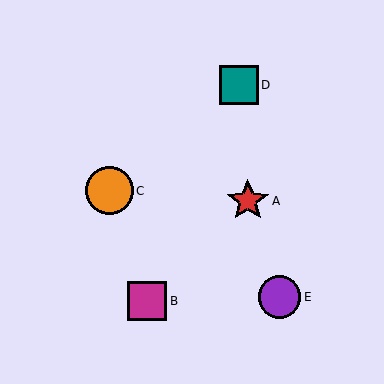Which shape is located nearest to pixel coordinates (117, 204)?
The orange circle (labeled C) at (110, 191) is nearest to that location.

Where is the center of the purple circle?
The center of the purple circle is at (279, 297).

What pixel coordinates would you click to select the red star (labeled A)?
Click at (248, 201) to select the red star A.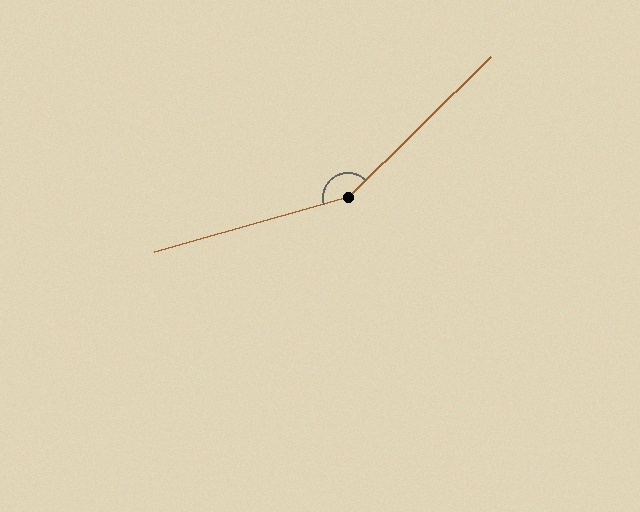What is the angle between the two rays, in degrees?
Approximately 151 degrees.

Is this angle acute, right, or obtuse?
It is obtuse.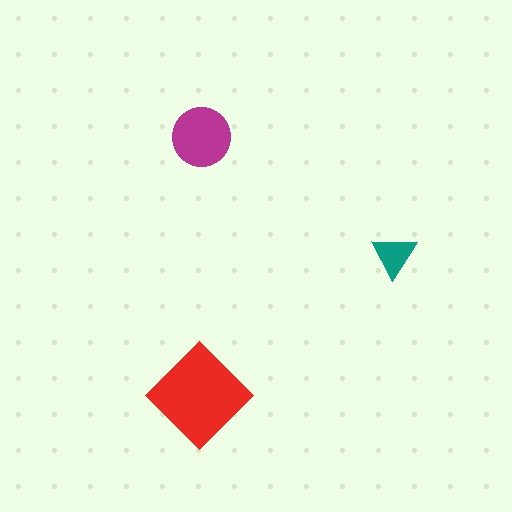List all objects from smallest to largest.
The teal triangle, the magenta circle, the red diamond.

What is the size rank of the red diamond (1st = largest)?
1st.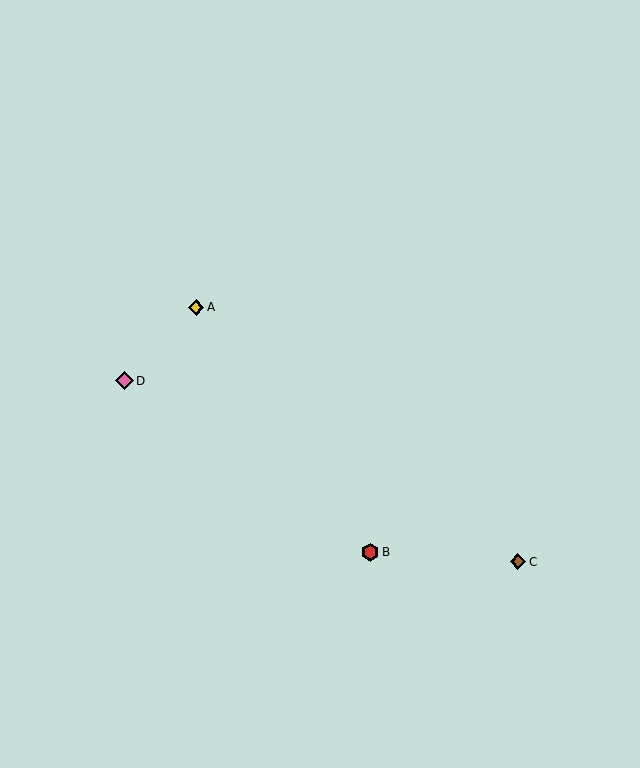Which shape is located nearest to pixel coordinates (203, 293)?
The yellow diamond (labeled A) at (196, 307) is nearest to that location.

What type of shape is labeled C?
Shape C is a brown diamond.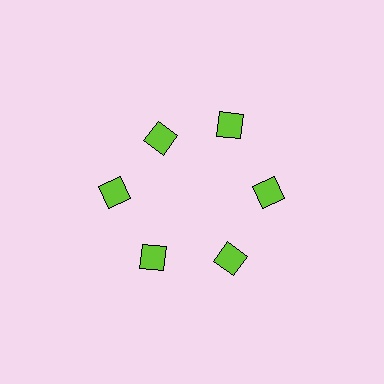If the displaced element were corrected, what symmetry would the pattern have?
It would have 6-fold rotational symmetry — the pattern would map onto itself every 60 degrees.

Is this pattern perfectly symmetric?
No. The 6 lime squares are arranged in a ring, but one element near the 11 o'clock position is pulled inward toward the center, breaking the 6-fold rotational symmetry.